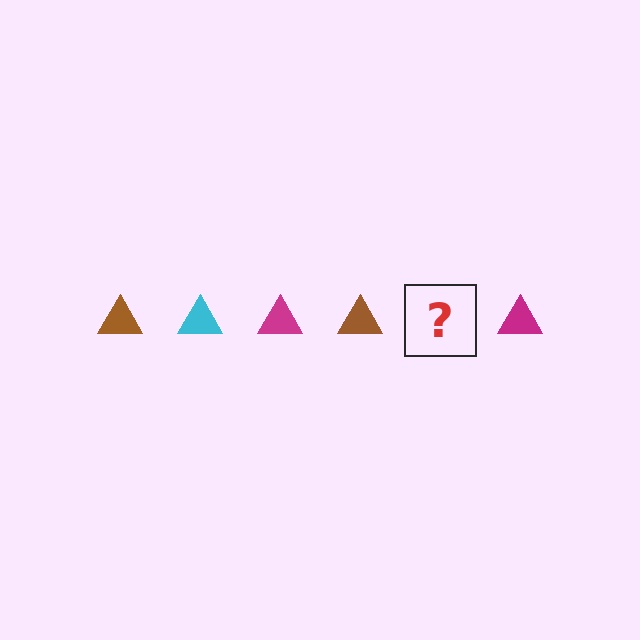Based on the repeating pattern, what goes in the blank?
The blank should be a cyan triangle.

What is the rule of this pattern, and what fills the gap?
The rule is that the pattern cycles through brown, cyan, magenta triangles. The gap should be filled with a cyan triangle.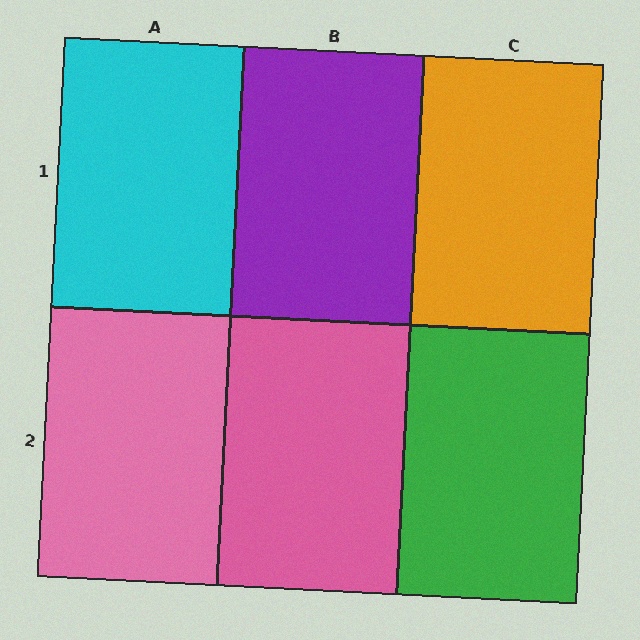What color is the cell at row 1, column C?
Orange.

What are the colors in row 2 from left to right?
Pink, pink, green.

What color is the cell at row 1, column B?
Purple.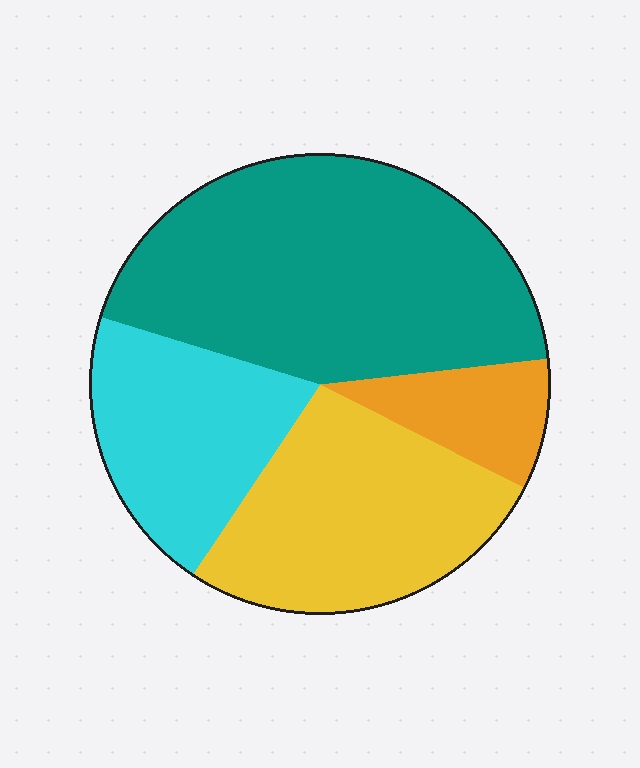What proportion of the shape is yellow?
Yellow covers around 25% of the shape.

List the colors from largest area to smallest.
From largest to smallest: teal, yellow, cyan, orange.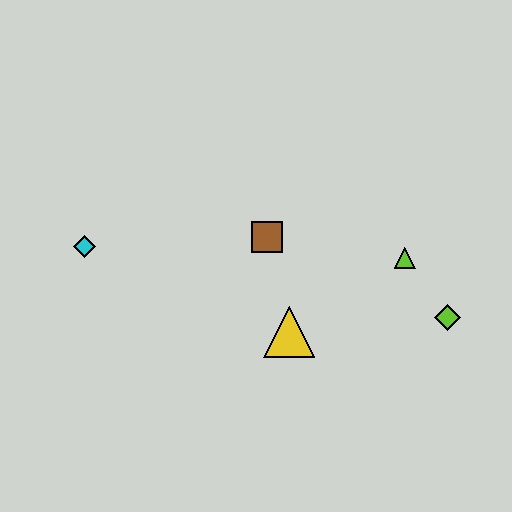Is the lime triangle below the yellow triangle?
No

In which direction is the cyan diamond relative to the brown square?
The cyan diamond is to the left of the brown square.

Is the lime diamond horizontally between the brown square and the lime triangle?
No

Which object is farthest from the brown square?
The lime diamond is farthest from the brown square.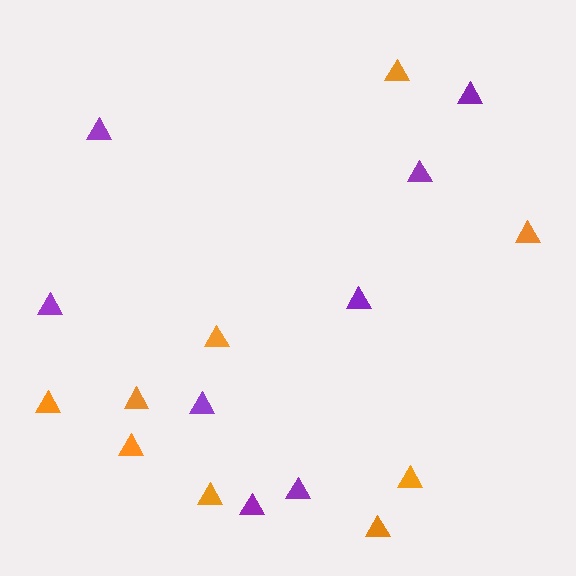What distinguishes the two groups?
There are 2 groups: one group of purple triangles (8) and one group of orange triangles (9).